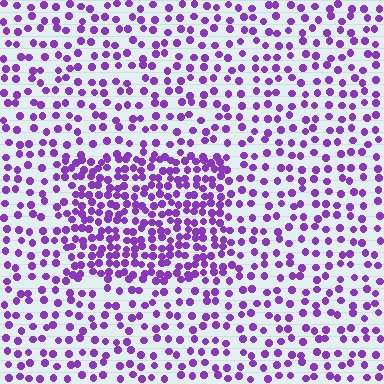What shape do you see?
I see a rectangle.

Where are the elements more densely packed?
The elements are more densely packed inside the rectangle boundary.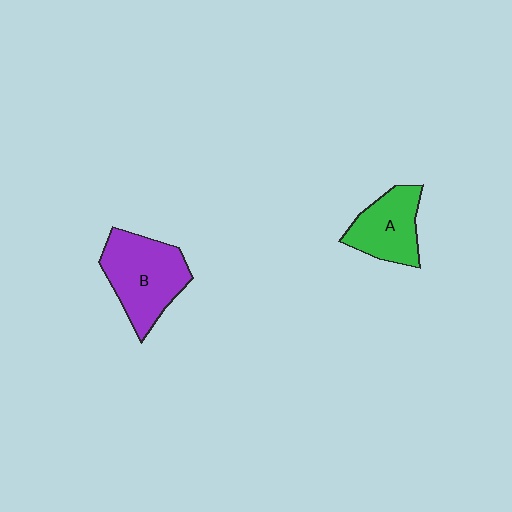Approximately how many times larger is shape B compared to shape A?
Approximately 1.4 times.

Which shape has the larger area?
Shape B (purple).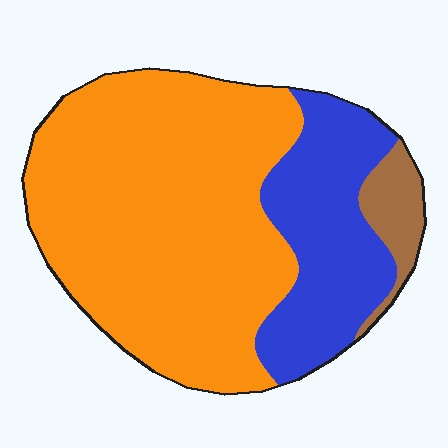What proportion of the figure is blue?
Blue covers roughly 25% of the figure.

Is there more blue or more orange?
Orange.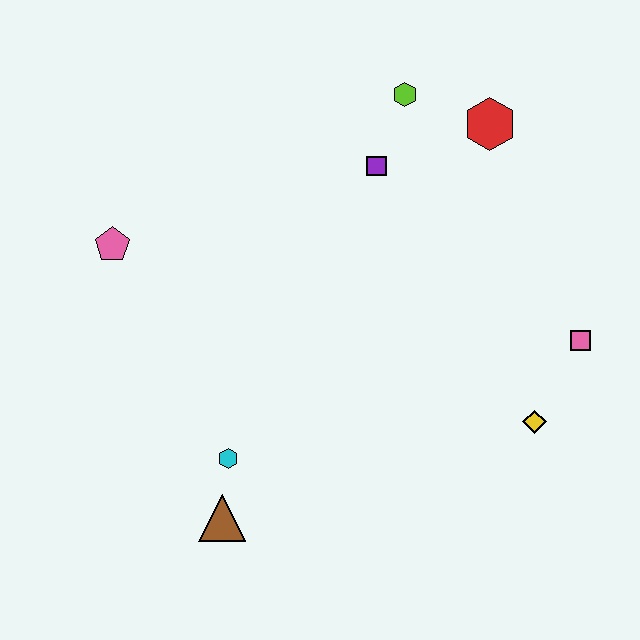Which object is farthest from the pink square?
The pink pentagon is farthest from the pink square.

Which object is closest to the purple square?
The lime hexagon is closest to the purple square.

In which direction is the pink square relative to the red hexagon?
The pink square is below the red hexagon.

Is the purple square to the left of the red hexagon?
Yes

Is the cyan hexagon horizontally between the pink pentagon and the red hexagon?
Yes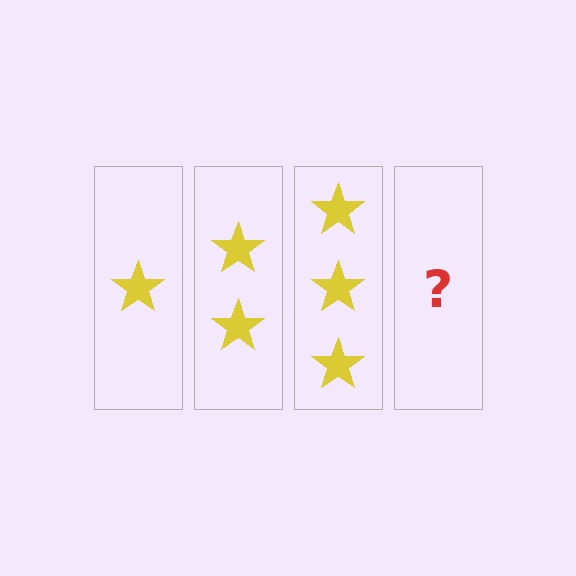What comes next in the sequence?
The next element should be 4 stars.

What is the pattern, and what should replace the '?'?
The pattern is that each step adds one more star. The '?' should be 4 stars.